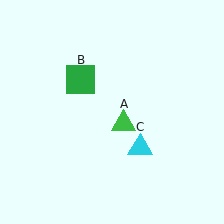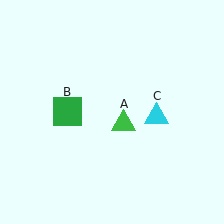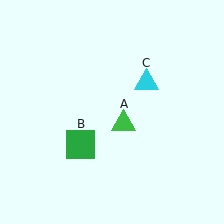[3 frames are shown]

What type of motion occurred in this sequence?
The green square (object B), cyan triangle (object C) rotated counterclockwise around the center of the scene.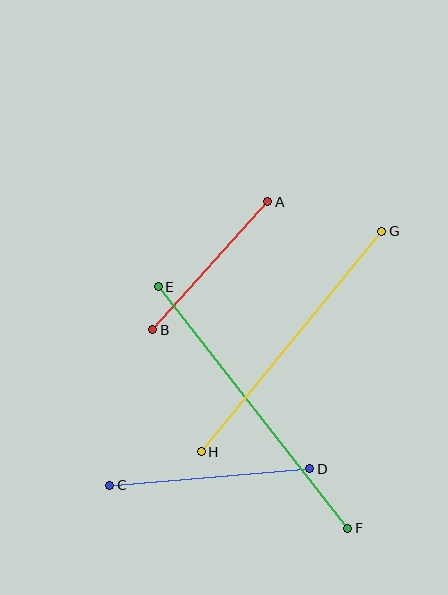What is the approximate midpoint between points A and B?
The midpoint is at approximately (210, 266) pixels.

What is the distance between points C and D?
The distance is approximately 201 pixels.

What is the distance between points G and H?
The distance is approximately 285 pixels.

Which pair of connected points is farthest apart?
Points E and F are farthest apart.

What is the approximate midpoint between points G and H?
The midpoint is at approximately (291, 342) pixels.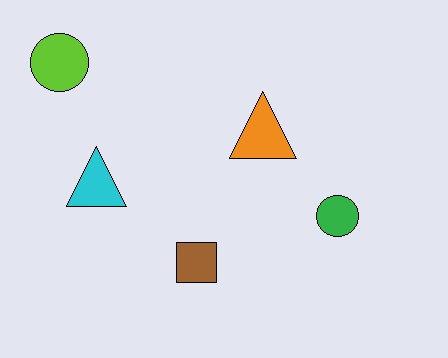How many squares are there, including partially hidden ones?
There is 1 square.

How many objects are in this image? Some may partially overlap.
There are 5 objects.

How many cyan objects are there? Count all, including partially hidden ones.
There is 1 cyan object.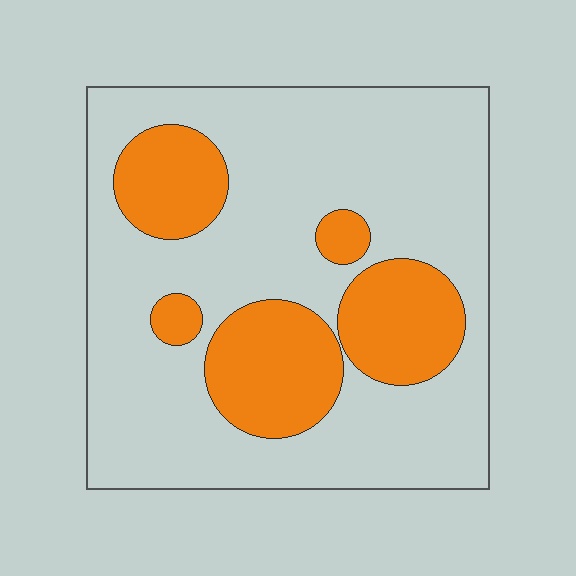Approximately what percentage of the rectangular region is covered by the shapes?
Approximately 25%.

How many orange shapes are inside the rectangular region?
5.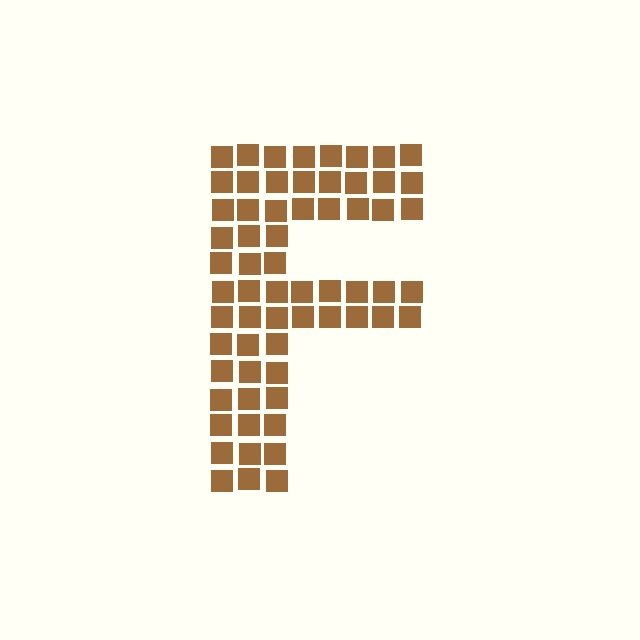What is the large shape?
The large shape is the letter F.